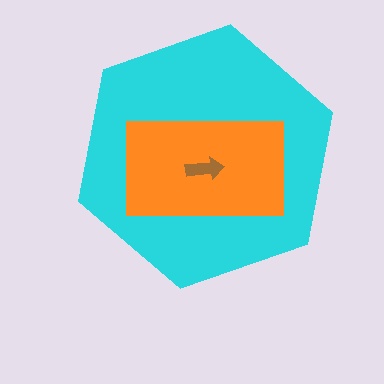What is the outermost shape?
The cyan hexagon.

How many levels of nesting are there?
3.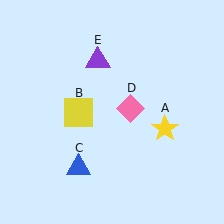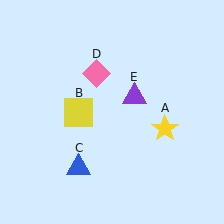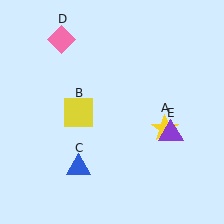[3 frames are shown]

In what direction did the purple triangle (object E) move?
The purple triangle (object E) moved down and to the right.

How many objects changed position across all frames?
2 objects changed position: pink diamond (object D), purple triangle (object E).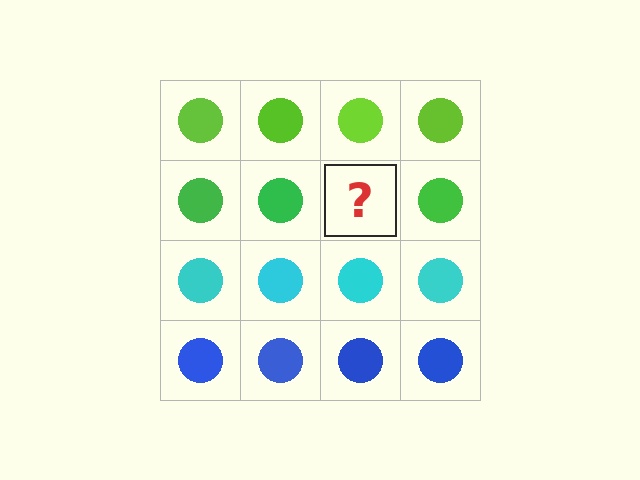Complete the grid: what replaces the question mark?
The question mark should be replaced with a green circle.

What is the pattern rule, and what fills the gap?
The rule is that each row has a consistent color. The gap should be filled with a green circle.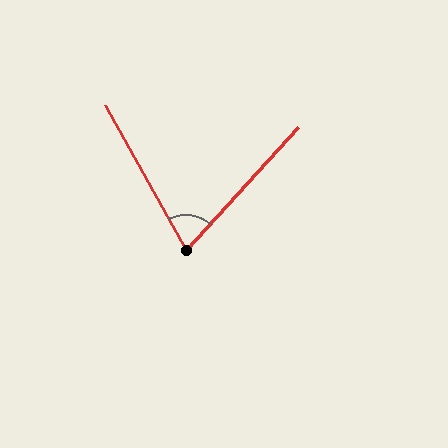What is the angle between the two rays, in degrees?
Approximately 72 degrees.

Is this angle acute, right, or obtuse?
It is acute.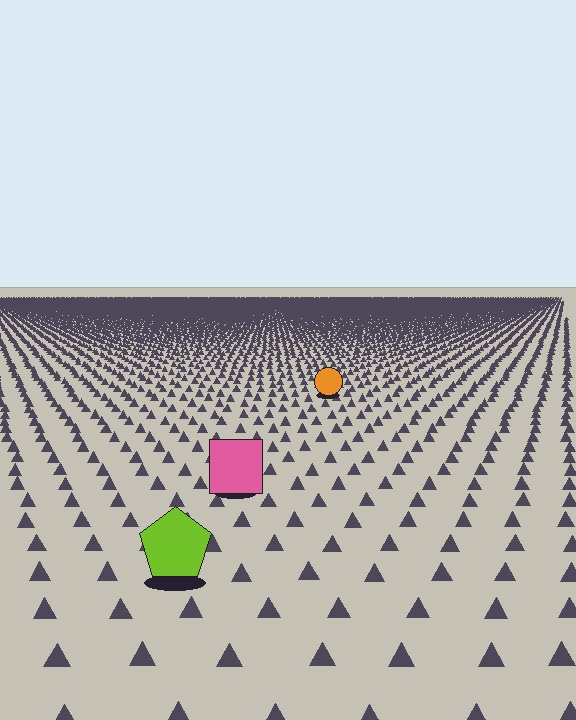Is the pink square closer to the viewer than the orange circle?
Yes. The pink square is closer — you can tell from the texture gradient: the ground texture is coarser near it.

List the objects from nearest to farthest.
From nearest to farthest: the lime pentagon, the pink square, the orange circle.